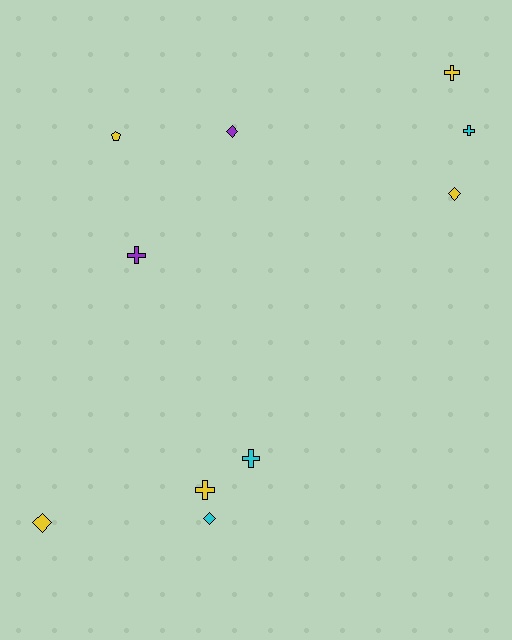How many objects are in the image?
There are 10 objects.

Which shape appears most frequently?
Cross, with 5 objects.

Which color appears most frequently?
Yellow, with 5 objects.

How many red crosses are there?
There are no red crosses.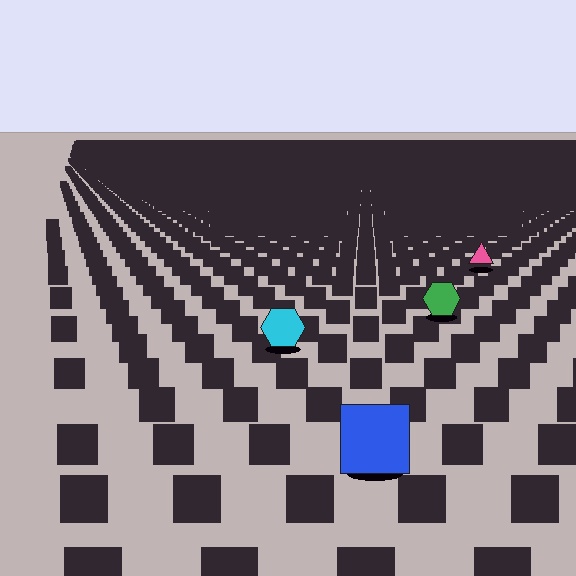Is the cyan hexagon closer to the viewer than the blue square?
No. The blue square is closer — you can tell from the texture gradient: the ground texture is coarser near it.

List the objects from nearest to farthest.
From nearest to farthest: the blue square, the cyan hexagon, the green hexagon, the pink triangle.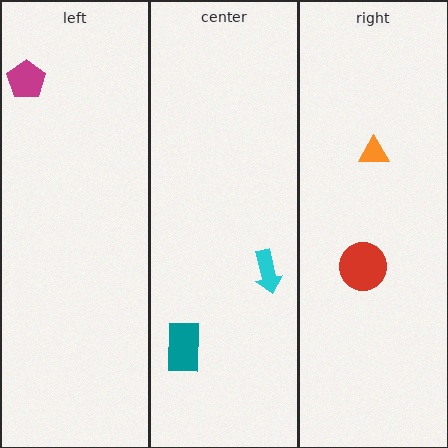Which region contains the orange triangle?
The right region.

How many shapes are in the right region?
2.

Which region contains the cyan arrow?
The center region.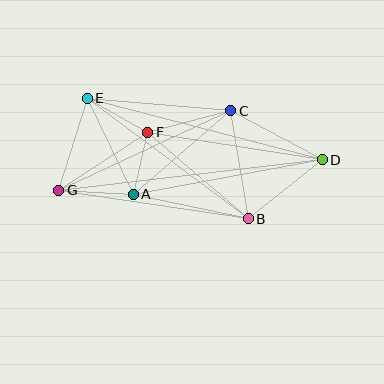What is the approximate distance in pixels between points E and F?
The distance between E and F is approximately 69 pixels.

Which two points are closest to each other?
Points A and F are closest to each other.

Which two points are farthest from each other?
Points D and G are farthest from each other.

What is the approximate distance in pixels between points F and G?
The distance between F and G is approximately 106 pixels.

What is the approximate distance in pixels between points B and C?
The distance between B and C is approximately 110 pixels.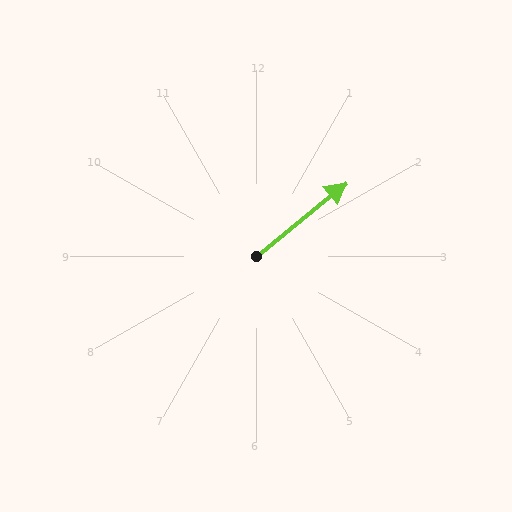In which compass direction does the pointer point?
Northeast.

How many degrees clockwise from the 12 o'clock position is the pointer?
Approximately 51 degrees.